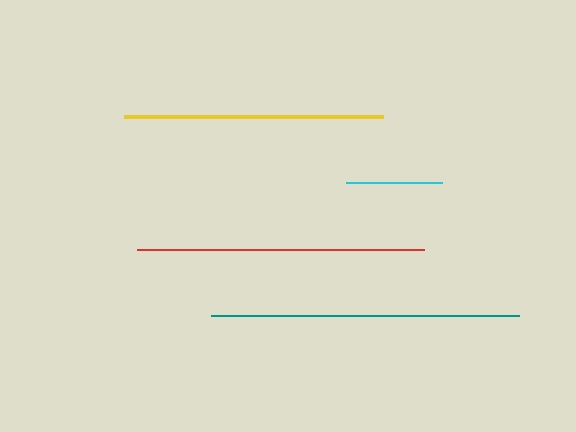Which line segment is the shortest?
The cyan line is the shortest at approximately 96 pixels.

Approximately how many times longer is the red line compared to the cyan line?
The red line is approximately 3.0 times the length of the cyan line.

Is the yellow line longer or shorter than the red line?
The red line is longer than the yellow line.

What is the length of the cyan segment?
The cyan segment is approximately 96 pixels long.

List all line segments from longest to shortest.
From longest to shortest: teal, red, yellow, cyan.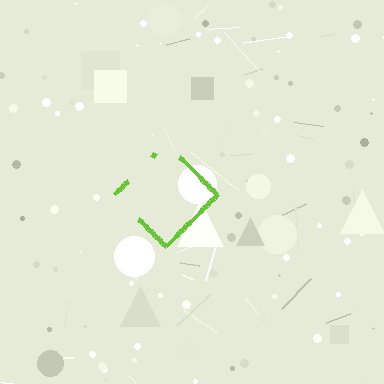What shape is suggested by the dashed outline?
The dashed outline suggests a diamond.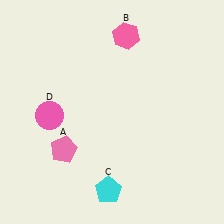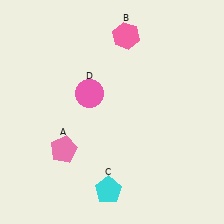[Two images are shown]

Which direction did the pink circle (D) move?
The pink circle (D) moved right.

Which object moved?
The pink circle (D) moved right.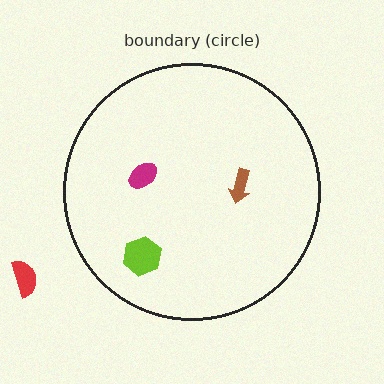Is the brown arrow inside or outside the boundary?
Inside.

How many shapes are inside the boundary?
3 inside, 1 outside.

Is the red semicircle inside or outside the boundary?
Outside.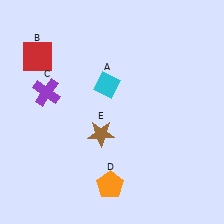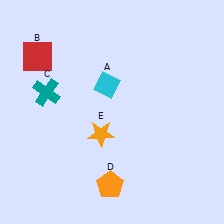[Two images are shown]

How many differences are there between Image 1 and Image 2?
There are 2 differences between the two images.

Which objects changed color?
C changed from purple to teal. E changed from brown to orange.